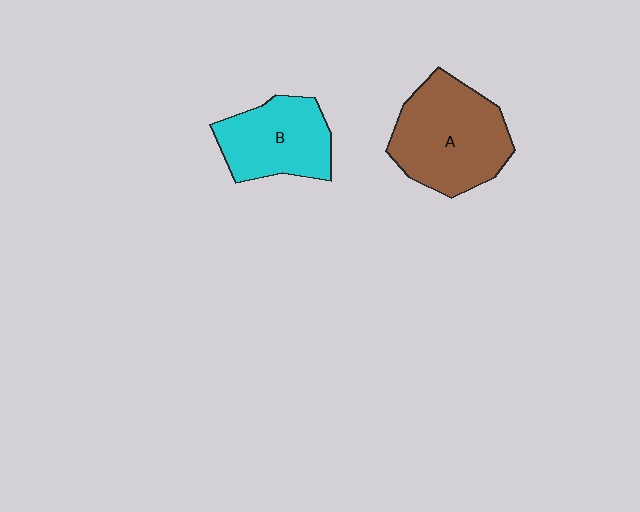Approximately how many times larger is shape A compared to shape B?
Approximately 1.3 times.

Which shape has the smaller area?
Shape B (cyan).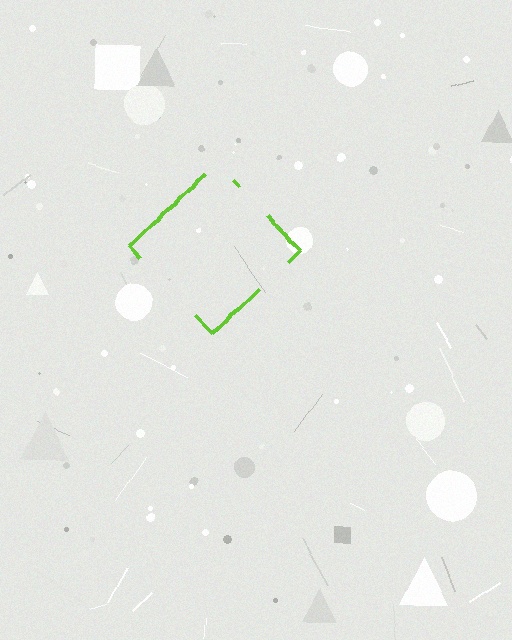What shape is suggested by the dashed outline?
The dashed outline suggests a diamond.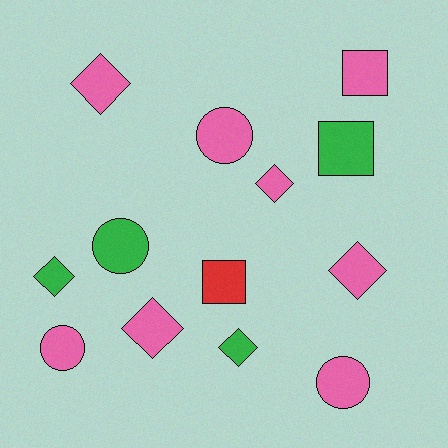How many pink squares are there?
There is 1 pink square.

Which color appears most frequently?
Pink, with 8 objects.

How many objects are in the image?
There are 13 objects.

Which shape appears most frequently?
Diamond, with 6 objects.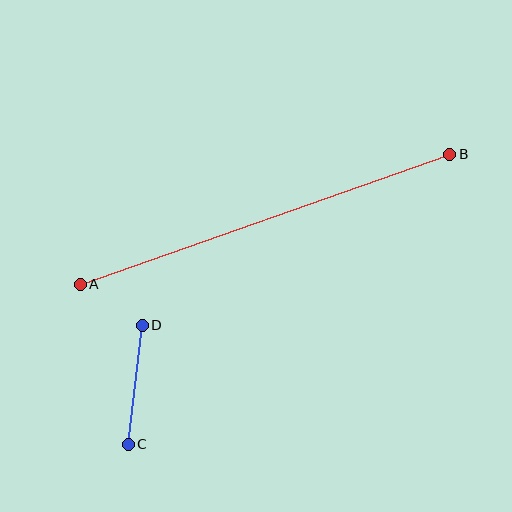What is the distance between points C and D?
The distance is approximately 120 pixels.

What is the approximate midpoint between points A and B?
The midpoint is at approximately (265, 219) pixels.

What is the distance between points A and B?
The distance is approximately 392 pixels.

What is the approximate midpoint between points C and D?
The midpoint is at approximately (135, 385) pixels.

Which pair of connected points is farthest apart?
Points A and B are farthest apart.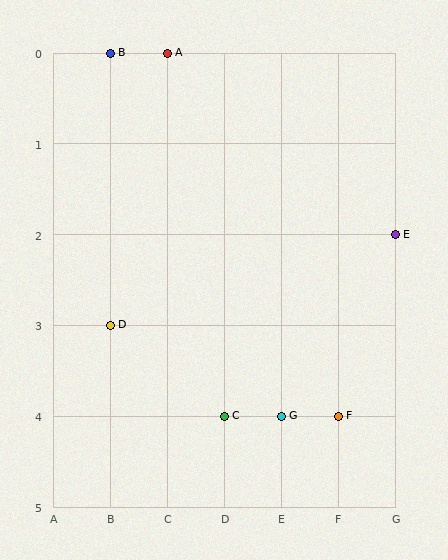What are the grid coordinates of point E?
Point E is at grid coordinates (G, 2).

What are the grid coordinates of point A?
Point A is at grid coordinates (C, 0).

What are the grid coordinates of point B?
Point B is at grid coordinates (B, 0).